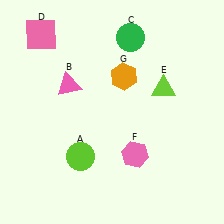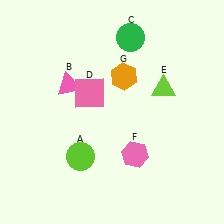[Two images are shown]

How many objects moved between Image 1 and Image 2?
1 object moved between the two images.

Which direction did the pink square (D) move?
The pink square (D) moved down.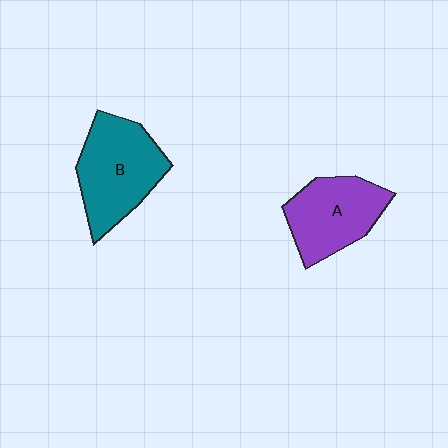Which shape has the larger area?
Shape B (teal).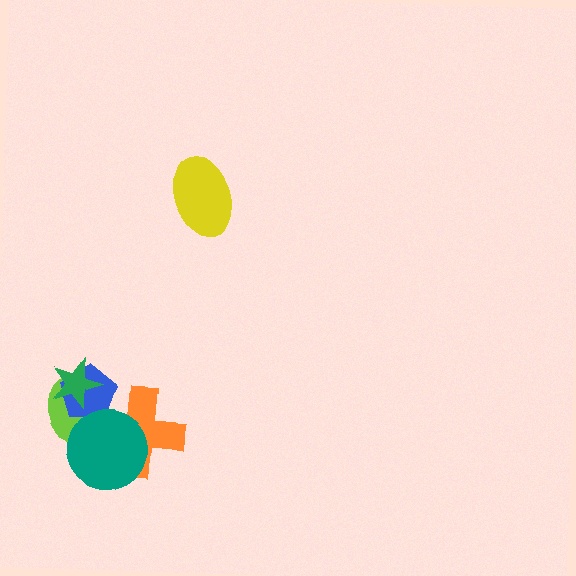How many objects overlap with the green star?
3 objects overlap with the green star.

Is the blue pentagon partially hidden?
Yes, it is partially covered by another shape.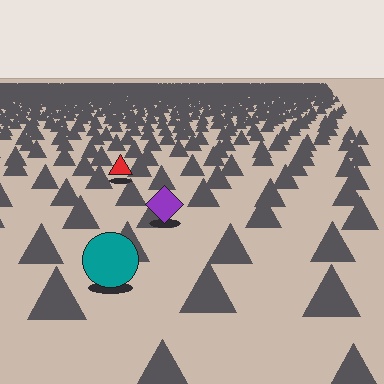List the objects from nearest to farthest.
From nearest to farthest: the teal circle, the purple diamond, the red triangle.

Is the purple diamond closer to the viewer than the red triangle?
Yes. The purple diamond is closer — you can tell from the texture gradient: the ground texture is coarser near it.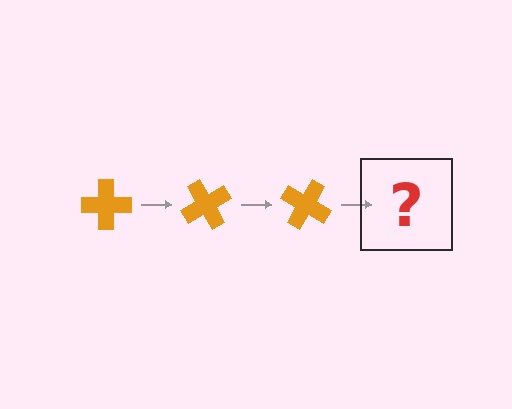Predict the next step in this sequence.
The next step is an orange cross rotated 180 degrees.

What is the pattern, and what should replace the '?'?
The pattern is that the cross rotates 60 degrees each step. The '?' should be an orange cross rotated 180 degrees.